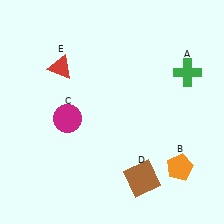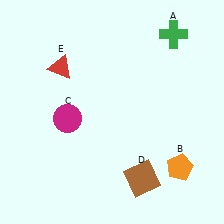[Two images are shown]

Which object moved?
The green cross (A) moved up.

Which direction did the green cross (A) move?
The green cross (A) moved up.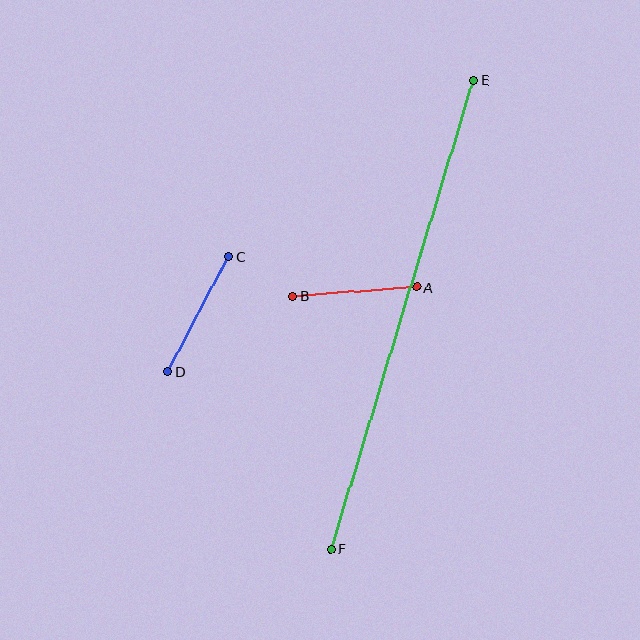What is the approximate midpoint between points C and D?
The midpoint is at approximately (198, 314) pixels.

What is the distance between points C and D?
The distance is approximately 130 pixels.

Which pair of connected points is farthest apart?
Points E and F are farthest apart.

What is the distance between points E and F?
The distance is approximately 490 pixels.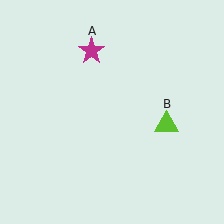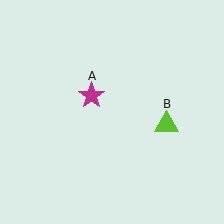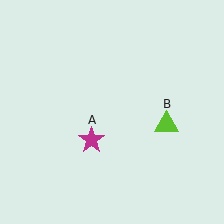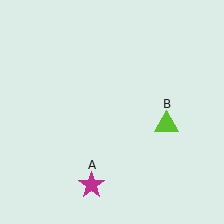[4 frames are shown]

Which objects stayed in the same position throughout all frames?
Lime triangle (object B) remained stationary.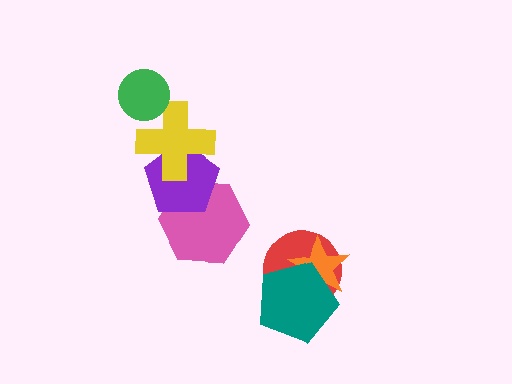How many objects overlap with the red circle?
2 objects overlap with the red circle.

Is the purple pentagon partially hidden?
Yes, it is partially covered by another shape.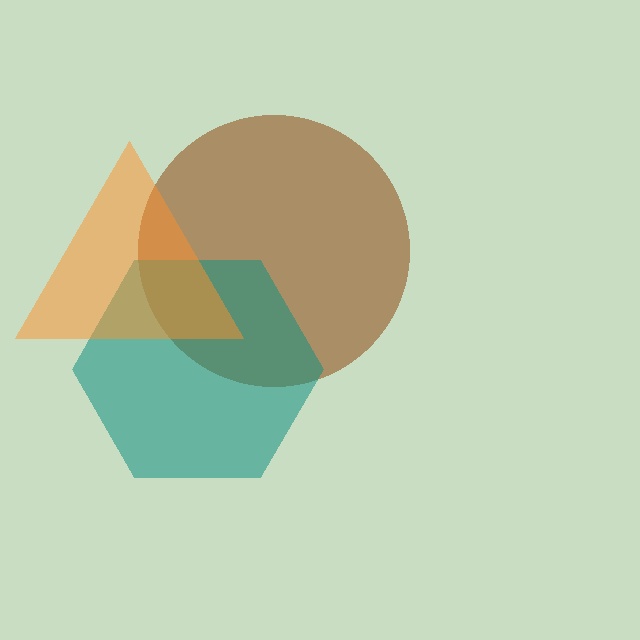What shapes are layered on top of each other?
The layered shapes are: a brown circle, a teal hexagon, an orange triangle.